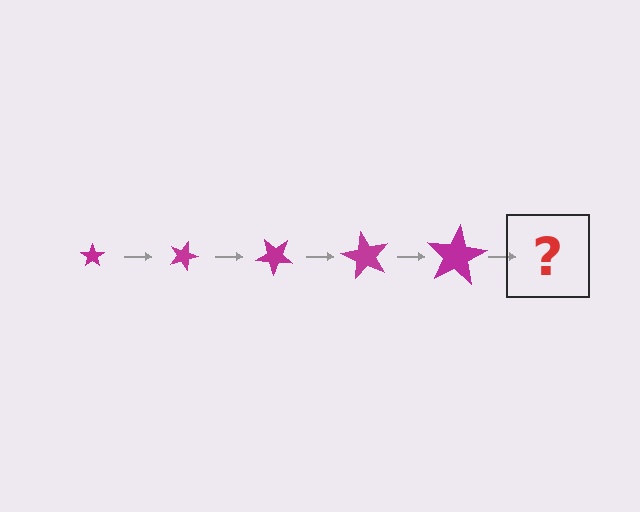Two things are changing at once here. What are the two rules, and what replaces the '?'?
The two rules are that the star grows larger each step and it rotates 20 degrees each step. The '?' should be a star, larger than the previous one and rotated 100 degrees from the start.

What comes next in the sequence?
The next element should be a star, larger than the previous one and rotated 100 degrees from the start.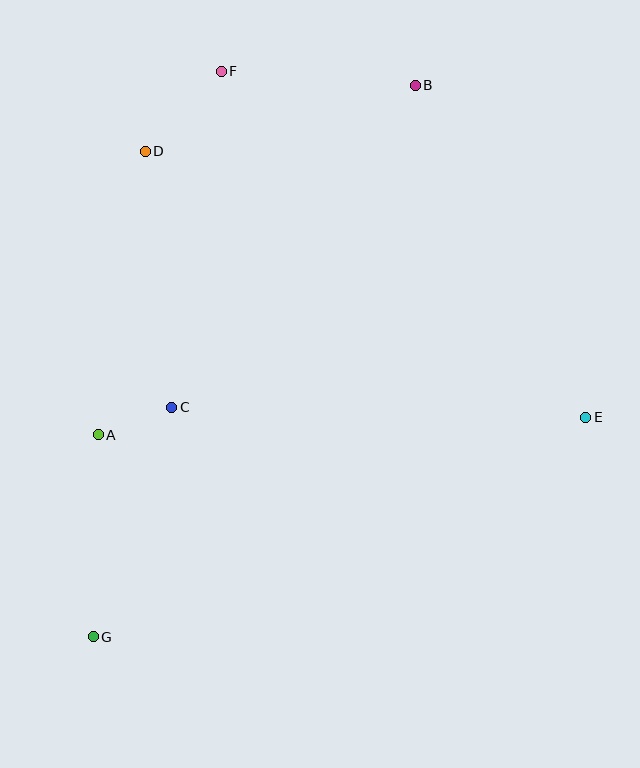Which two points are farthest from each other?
Points B and G are farthest from each other.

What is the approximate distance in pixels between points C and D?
The distance between C and D is approximately 257 pixels.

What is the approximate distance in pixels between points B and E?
The distance between B and E is approximately 373 pixels.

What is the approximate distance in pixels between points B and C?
The distance between B and C is approximately 404 pixels.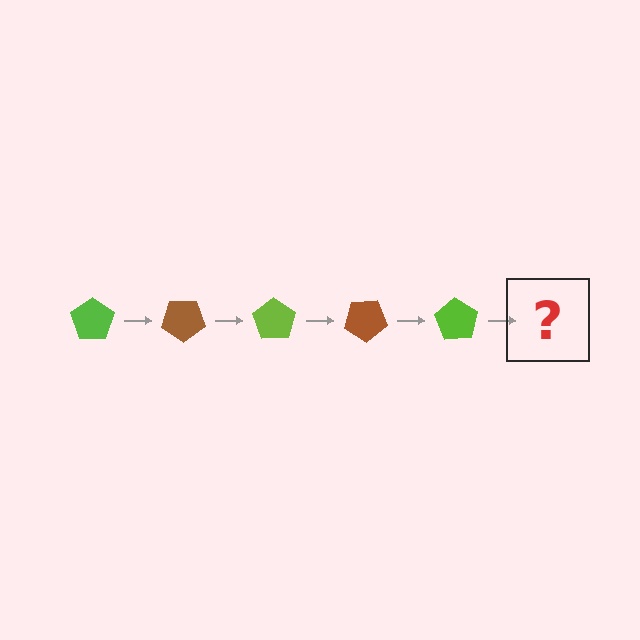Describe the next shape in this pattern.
It should be a brown pentagon, rotated 175 degrees from the start.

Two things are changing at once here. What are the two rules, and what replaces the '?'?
The two rules are that it rotates 35 degrees each step and the color cycles through lime and brown. The '?' should be a brown pentagon, rotated 175 degrees from the start.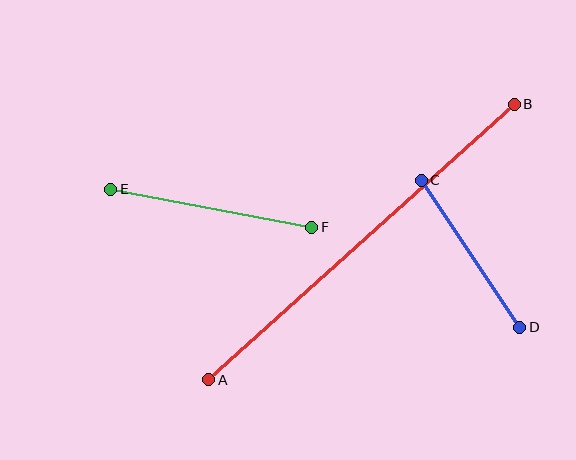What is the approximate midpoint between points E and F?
The midpoint is at approximately (211, 208) pixels.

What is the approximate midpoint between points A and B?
The midpoint is at approximately (361, 242) pixels.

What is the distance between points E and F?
The distance is approximately 205 pixels.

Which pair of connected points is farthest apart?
Points A and B are farthest apart.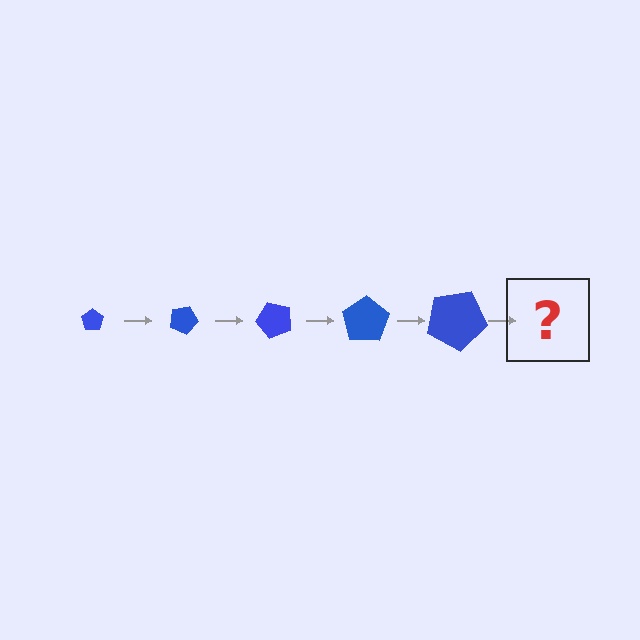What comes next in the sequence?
The next element should be a pentagon, larger than the previous one and rotated 125 degrees from the start.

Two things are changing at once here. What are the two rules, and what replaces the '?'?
The two rules are that the pentagon grows larger each step and it rotates 25 degrees each step. The '?' should be a pentagon, larger than the previous one and rotated 125 degrees from the start.